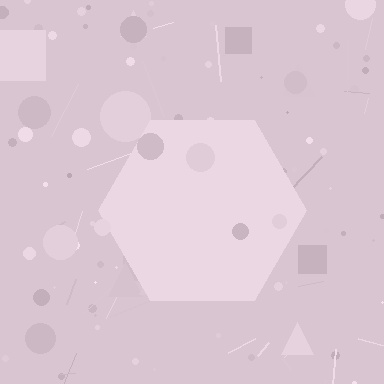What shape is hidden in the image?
A hexagon is hidden in the image.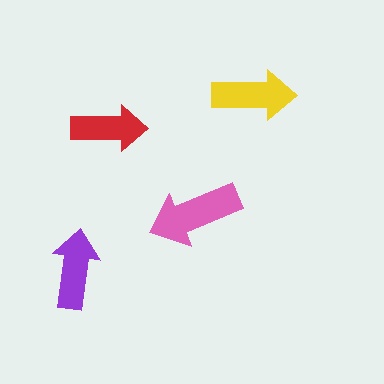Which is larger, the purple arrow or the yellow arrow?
The yellow one.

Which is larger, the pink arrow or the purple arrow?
The pink one.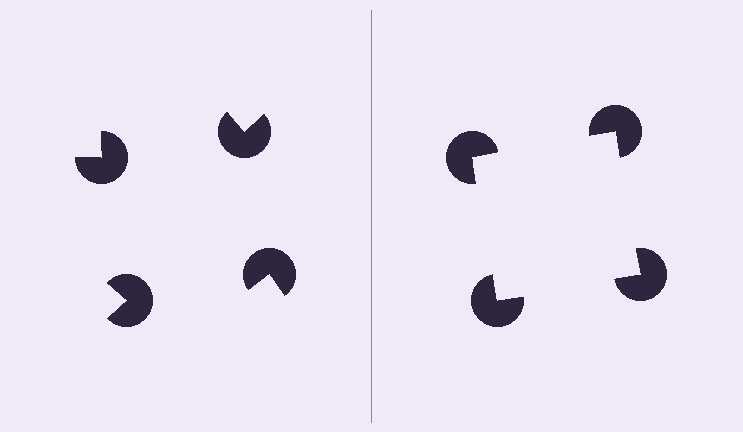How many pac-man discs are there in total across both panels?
8 — 4 on each side.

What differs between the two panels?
The pac-man discs are positioned identically on both sides; only the wedge orientations differ. On the right they align to a square; on the left they are misaligned.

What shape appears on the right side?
An illusory square.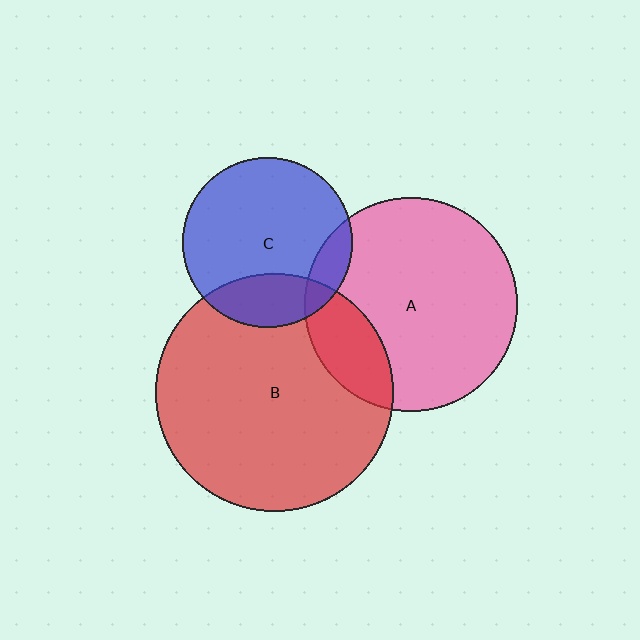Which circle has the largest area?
Circle B (red).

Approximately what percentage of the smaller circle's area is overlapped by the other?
Approximately 10%.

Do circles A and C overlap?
Yes.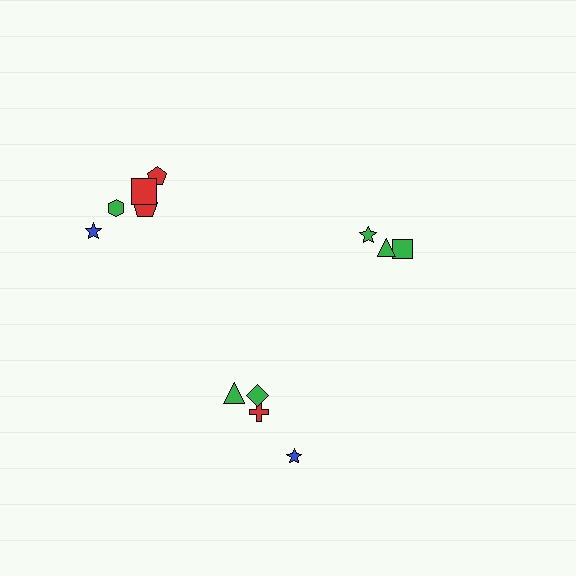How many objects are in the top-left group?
There are 5 objects.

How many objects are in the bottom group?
There are 4 objects.